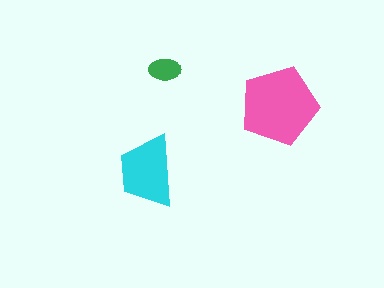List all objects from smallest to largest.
The green ellipse, the cyan trapezoid, the pink pentagon.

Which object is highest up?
The green ellipse is topmost.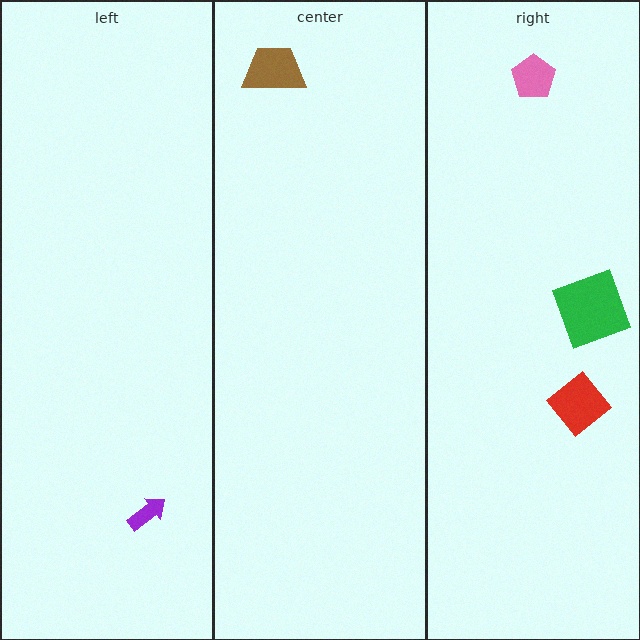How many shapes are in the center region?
1.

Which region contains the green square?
The right region.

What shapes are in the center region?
The brown trapezoid.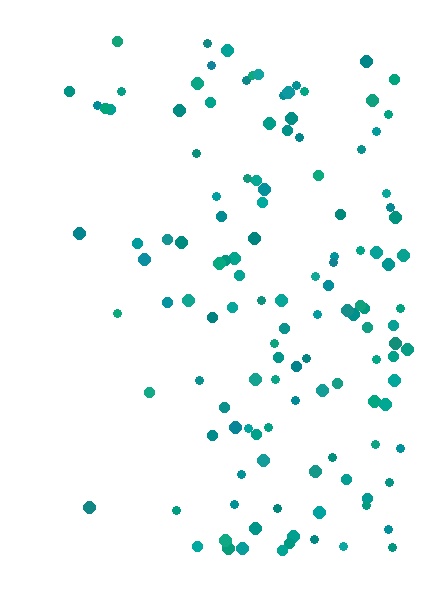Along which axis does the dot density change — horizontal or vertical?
Horizontal.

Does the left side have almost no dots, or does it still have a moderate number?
Still a moderate number, just noticeably fewer than the right.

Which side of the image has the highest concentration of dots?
The right.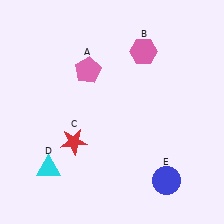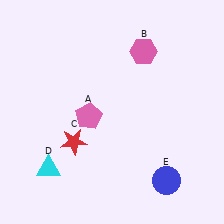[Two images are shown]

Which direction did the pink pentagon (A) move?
The pink pentagon (A) moved down.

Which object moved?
The pink pentagon (A) moved down.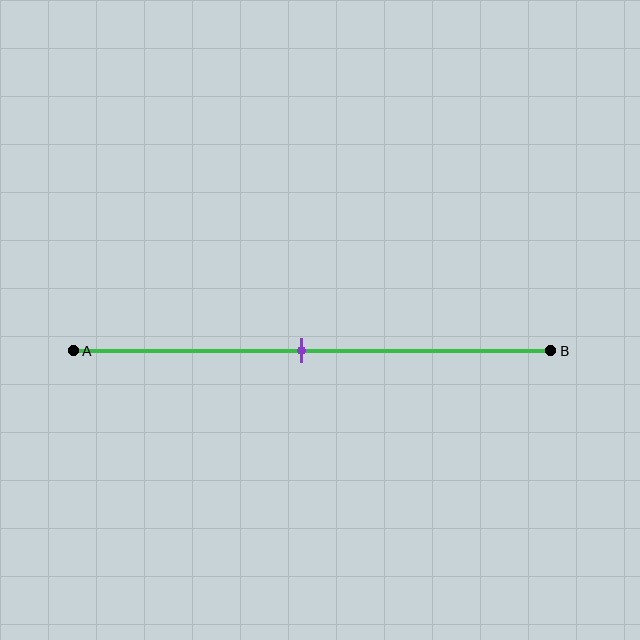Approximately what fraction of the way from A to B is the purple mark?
The purple mark is approximately 50% of the way from A to B.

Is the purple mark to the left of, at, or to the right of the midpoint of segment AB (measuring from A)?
The purple mark is approximately at the midpoint of segment AB.